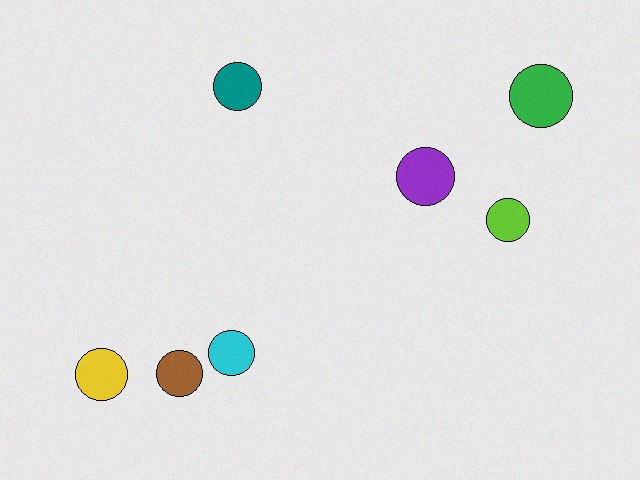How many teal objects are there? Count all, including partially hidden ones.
There is 1 teal object.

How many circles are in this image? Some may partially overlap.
There are 7 circles.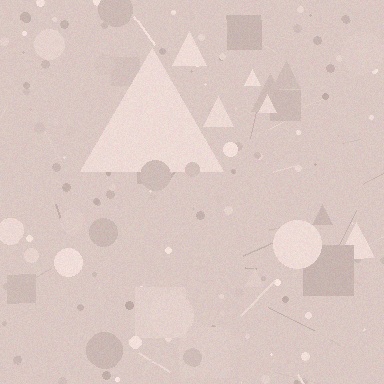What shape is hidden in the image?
A triangle is hidden in the image.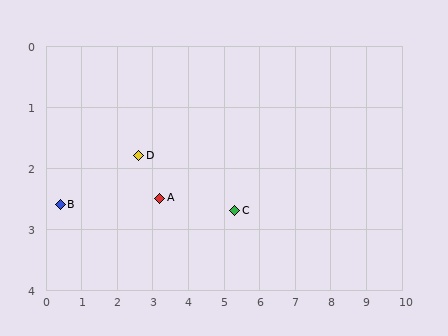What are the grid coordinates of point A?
Point A is at approximately (3.2, 2.5).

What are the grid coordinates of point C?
Point C is at approximately (5.3, 2.7).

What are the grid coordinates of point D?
Point D is at approximately (2.6, 1.8).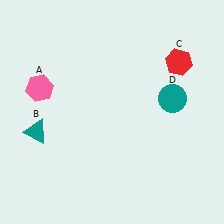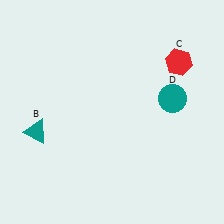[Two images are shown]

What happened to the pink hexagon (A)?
The pink hexagon (A) was removed in Image 2. It was in the top-left area of Image 1.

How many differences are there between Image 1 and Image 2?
There is 1 difference between the two images.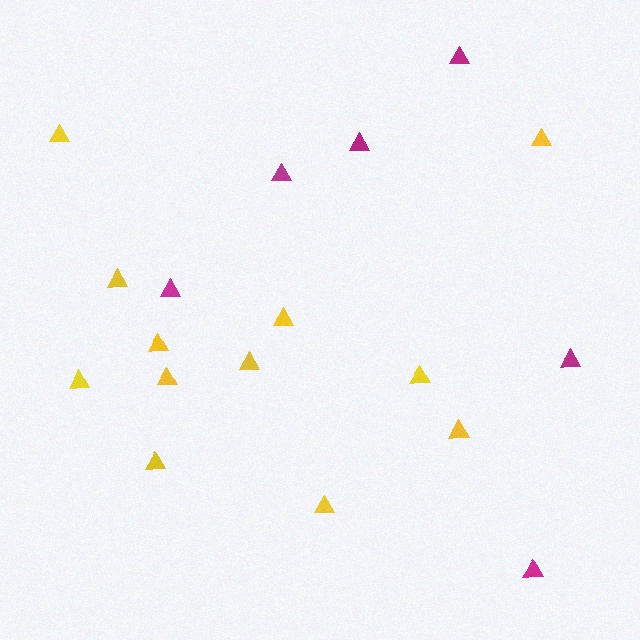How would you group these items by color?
There are 2 groups: one group of magenta triangles (6) and one group of yellow triangles (12).